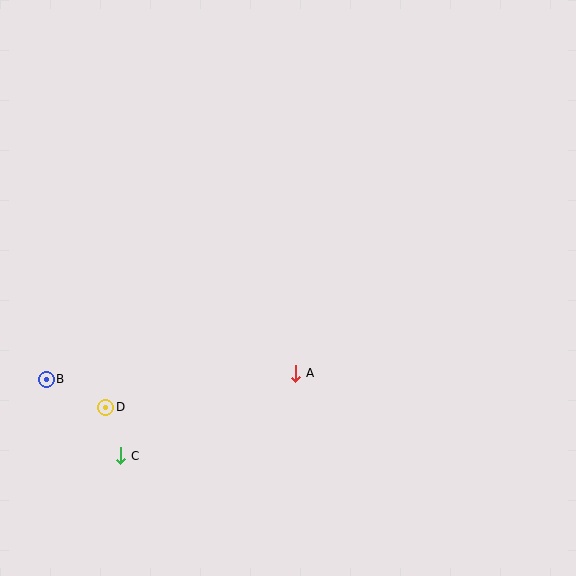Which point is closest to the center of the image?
Point A at (296, 373) is closest to the center.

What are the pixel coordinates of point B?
Point B is at (46, 379).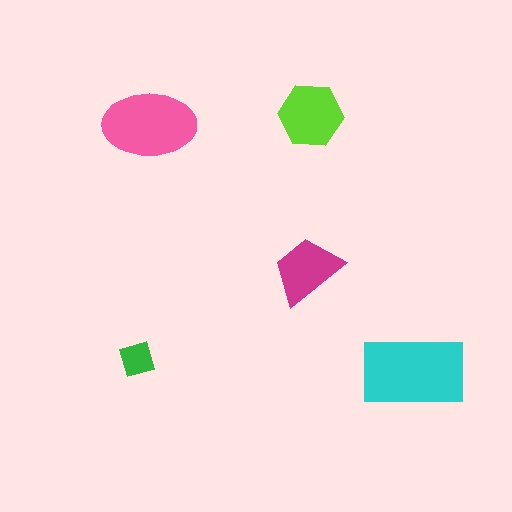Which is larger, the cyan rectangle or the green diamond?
The cyan rectangle.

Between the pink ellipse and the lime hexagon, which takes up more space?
The pink ellipse.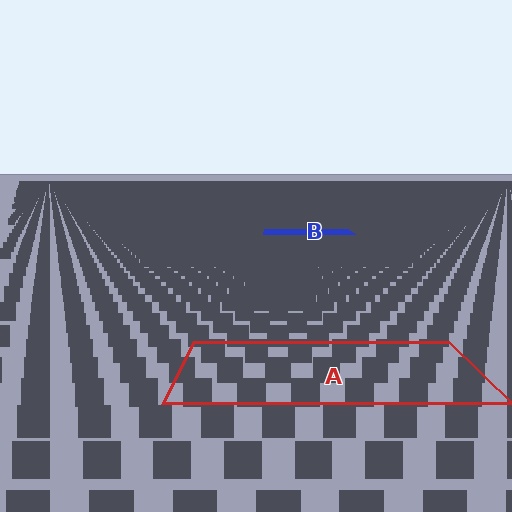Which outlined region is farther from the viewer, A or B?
Region B is farther from the viewer — the texture elements inside it appear smaller and more densely packed.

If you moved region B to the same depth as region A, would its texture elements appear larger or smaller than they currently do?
They would appear larger. At a closer depth, the same texture elements are projected at a bigger on-screen size.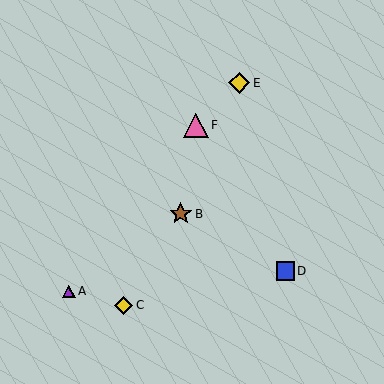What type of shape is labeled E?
Shape E is a yellow diamond.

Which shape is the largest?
The pink triangle (labeled F) is the largest.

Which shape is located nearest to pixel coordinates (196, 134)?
The pink triangle (labeled F) at (196, 125) is nearest to that location.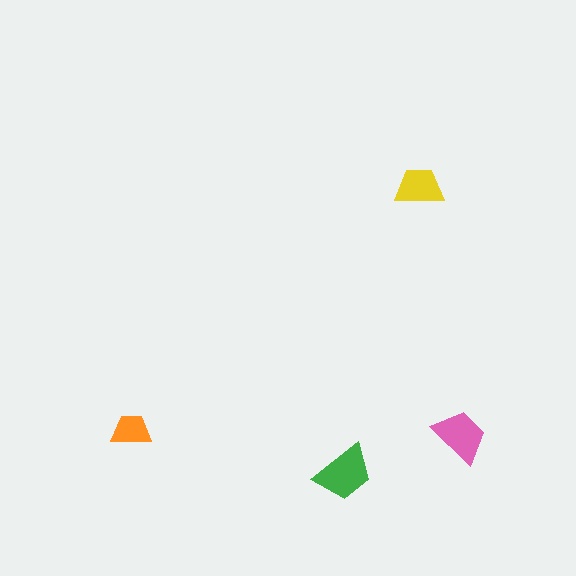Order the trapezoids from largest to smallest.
the green one, the pink one, the yellow one, the orange one.